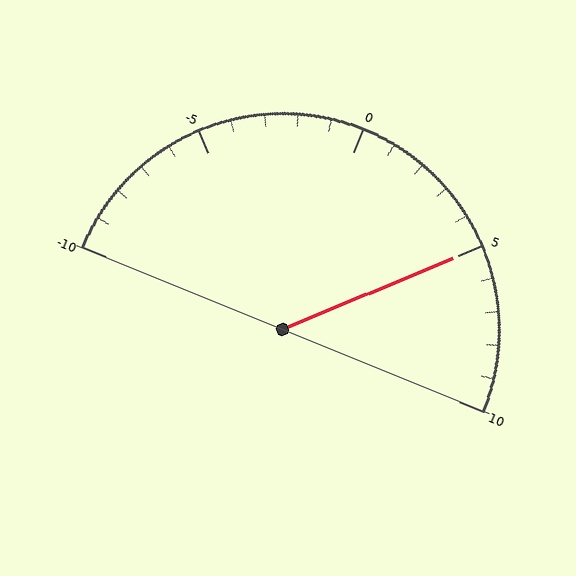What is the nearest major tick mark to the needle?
The nearest major tick mark is 5.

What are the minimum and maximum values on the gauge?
The gauge ranges from -10 to 10.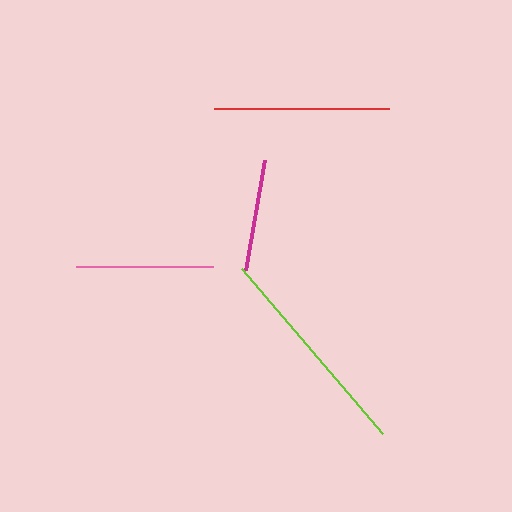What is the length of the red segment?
The red segment is approximately 176 pixels long.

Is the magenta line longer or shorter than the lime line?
The lime line is longer than the magenta line.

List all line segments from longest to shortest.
From longest to shortest: lime, red, pink, magenta.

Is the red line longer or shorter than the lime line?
The lime line is longer than the red line.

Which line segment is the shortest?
The magenta line is the shortest at approximately 112 pixels.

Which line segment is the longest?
The lime line is the longest at approximately 217 pixels.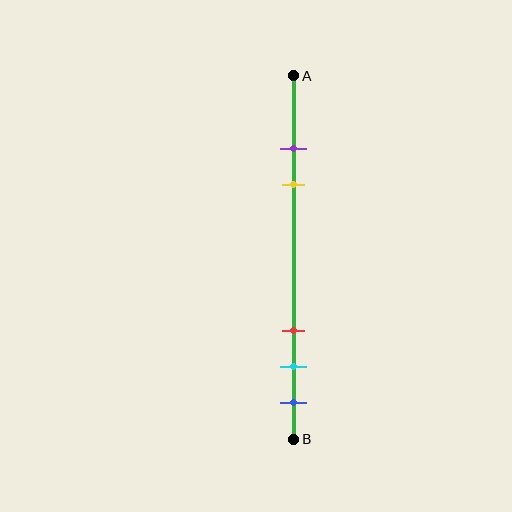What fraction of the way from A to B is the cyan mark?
The cyan mark is approximately 80% (0.8) of the way from A to B.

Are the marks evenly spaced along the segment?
No, the marks are not evenly spaced.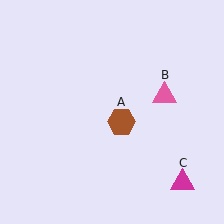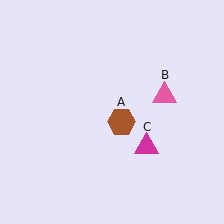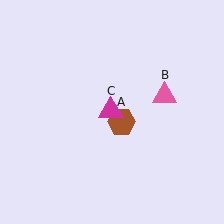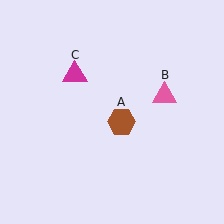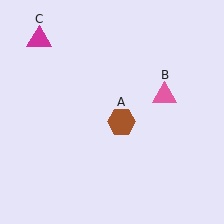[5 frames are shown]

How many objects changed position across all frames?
1 object changed position: magenta triangle (object C).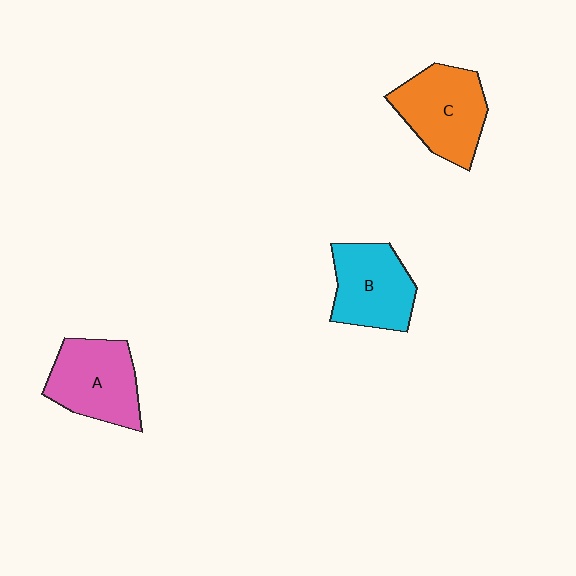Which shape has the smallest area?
Shape B (cyan).